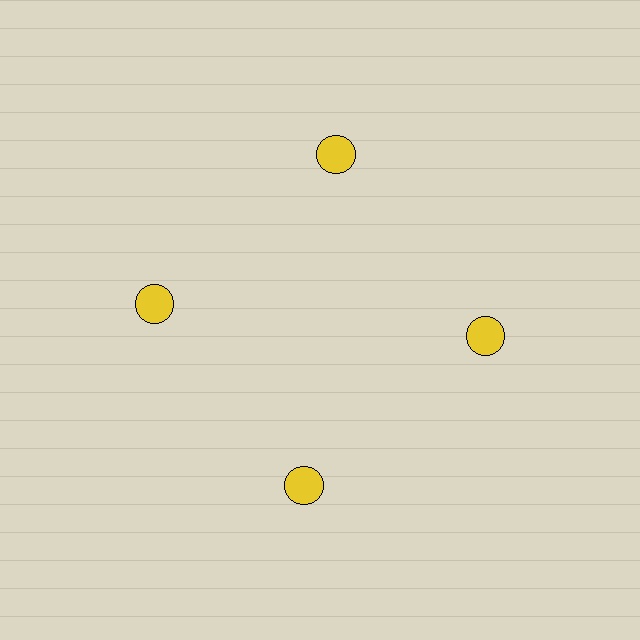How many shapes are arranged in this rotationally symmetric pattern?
There are 4 shapes, arranged in 4 groups of 1.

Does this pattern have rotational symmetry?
Yes, this pattern has 4-fold rotational symmetry. It looks the same after rotating 90 degrees around the center.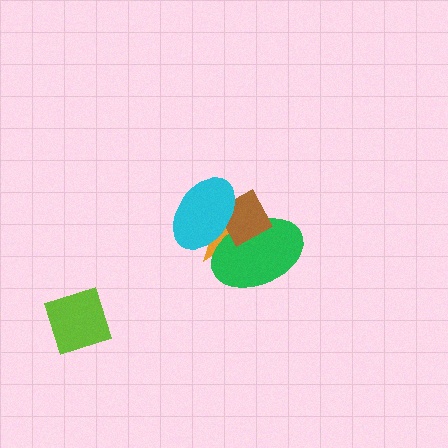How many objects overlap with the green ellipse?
3 objects overlap with the green ellipse.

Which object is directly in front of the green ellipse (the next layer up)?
The brown diamond is directly in front of the green ellipse.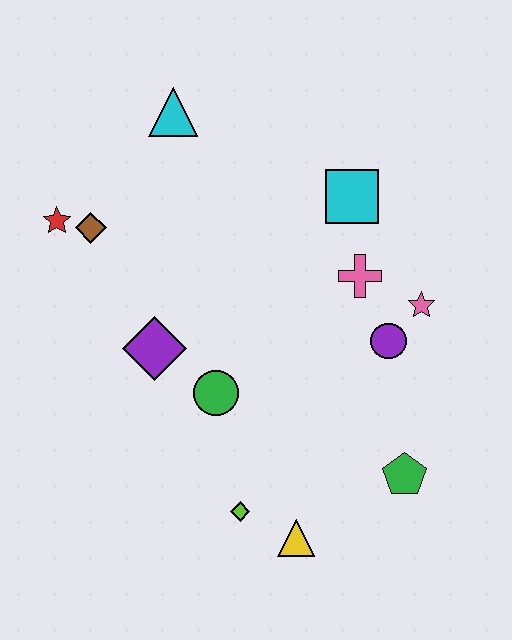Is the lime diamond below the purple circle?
Yes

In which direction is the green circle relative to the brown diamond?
The green circle is below the brown diamond.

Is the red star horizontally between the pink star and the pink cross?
No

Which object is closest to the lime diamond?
The yellow triangle is closest to the lime diamond.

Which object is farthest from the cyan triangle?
The yellow triangle is farthest from the cyan triangle.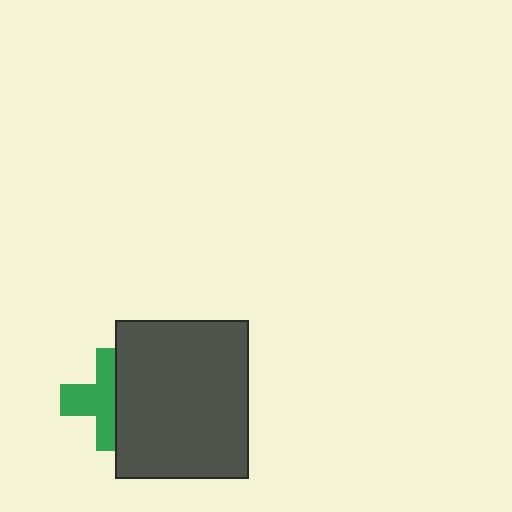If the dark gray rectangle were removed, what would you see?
You would see the complete green cross.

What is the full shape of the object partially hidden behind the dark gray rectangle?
The partially hidden object is a green cross.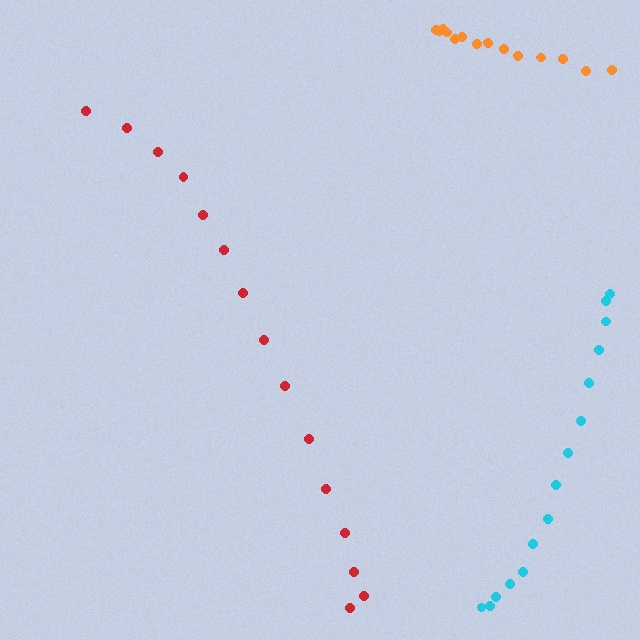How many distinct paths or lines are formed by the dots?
There are 3 distinct paths.